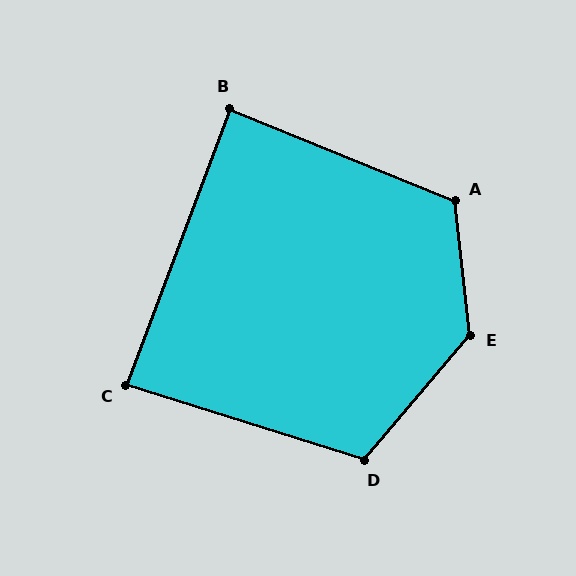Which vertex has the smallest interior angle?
C, at approximately 87 degrees.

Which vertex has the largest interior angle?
E, at approximately 133 degrees.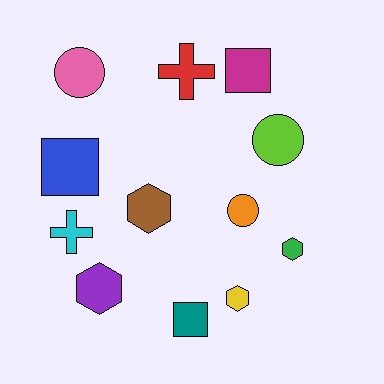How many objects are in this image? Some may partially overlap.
There are 12 objects.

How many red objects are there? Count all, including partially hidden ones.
There is 1 red object.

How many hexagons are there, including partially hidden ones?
There are 4 hexagons.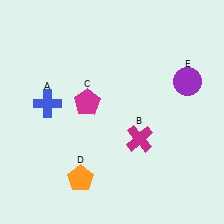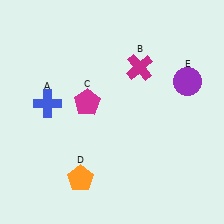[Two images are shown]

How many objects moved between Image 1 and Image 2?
1 object moved between the two images.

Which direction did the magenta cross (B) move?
The magenta cross (B) moved up.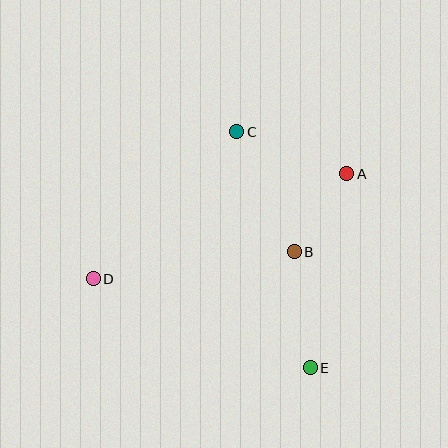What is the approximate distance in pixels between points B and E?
The distance between B and E is approximately 117 pixels.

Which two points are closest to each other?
Points A and B are closest to each other.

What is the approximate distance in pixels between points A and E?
The distance between A and E is approximately 197 pixels.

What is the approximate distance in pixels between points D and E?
The distance between D and E is approximately 234 pixels.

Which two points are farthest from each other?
Points A and D are farthest from each other.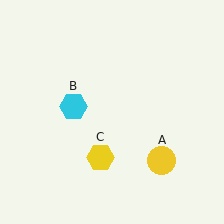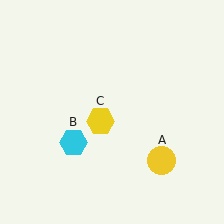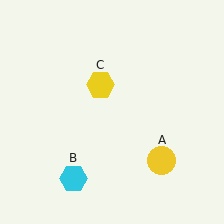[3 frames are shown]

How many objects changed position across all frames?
2 objects changed position: cyan hexagon (object B), yellow hexagon (object C).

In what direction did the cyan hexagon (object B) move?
The cyan hexagon (object B) moved down.